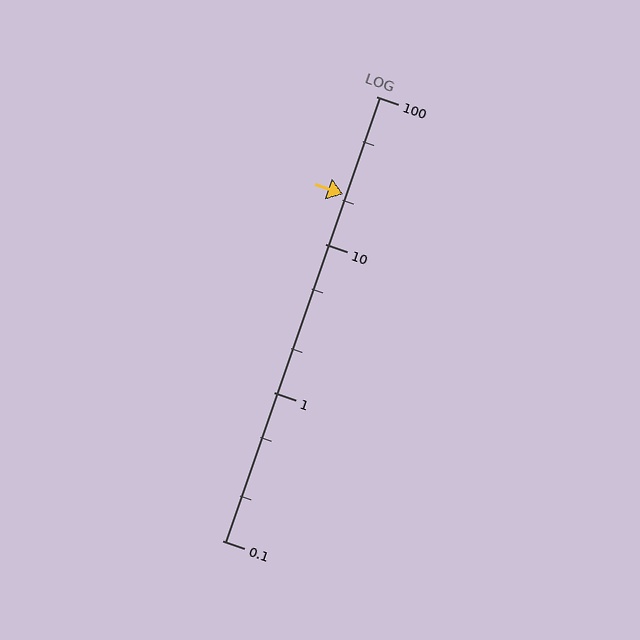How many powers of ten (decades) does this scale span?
The scale spans 3 decades, from 0.1 to 100.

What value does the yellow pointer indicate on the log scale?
The pointer indicates approximately 22.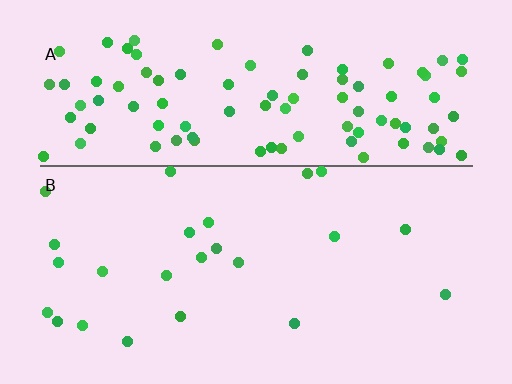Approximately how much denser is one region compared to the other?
Approximately 4.4× — region A over region B.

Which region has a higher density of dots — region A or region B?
A (the top).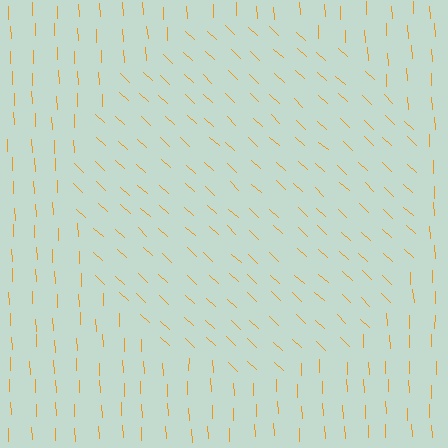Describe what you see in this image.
The image is filled with small orange line segments. A circle region in the image has lines oriented differently from the surrounding lines, creating a visible texture boundary.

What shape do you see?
I see a circle.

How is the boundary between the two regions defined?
The boundary is defined purely by a change in line orientation (approximately 45 degrees difference). All lines are the same color and thickness.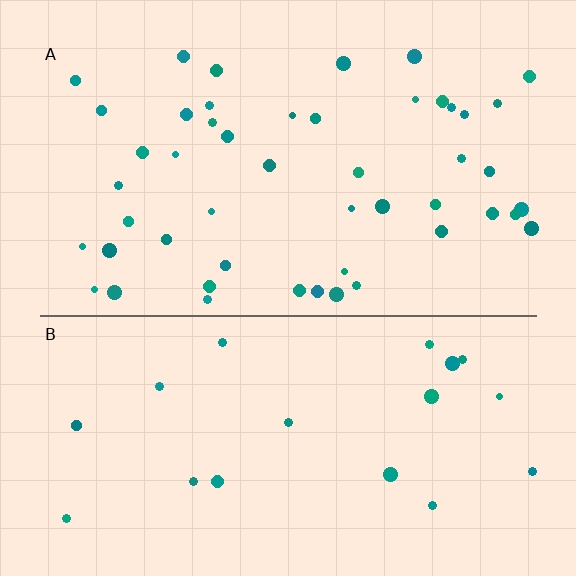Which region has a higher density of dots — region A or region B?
A (the top).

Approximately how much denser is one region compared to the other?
Approximately 2.6× — region A over region B.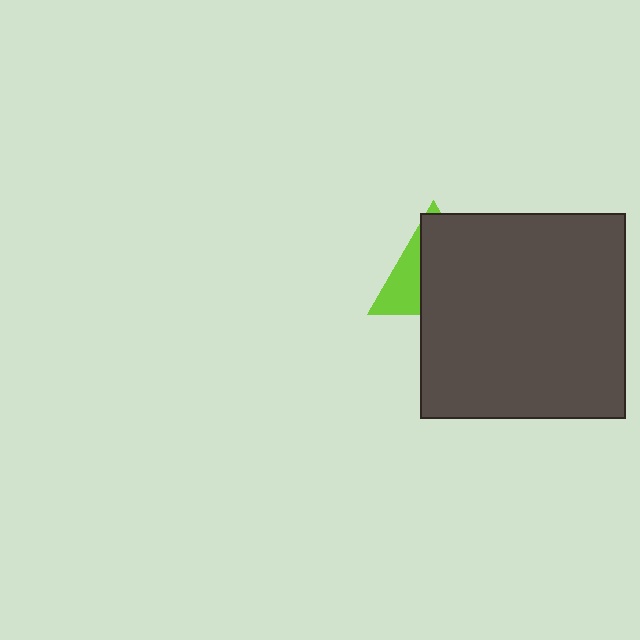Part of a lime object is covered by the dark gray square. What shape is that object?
It is a triangle.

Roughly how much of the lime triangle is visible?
A small part of it is visible (roughly 33%).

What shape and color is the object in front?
The object in front is a dark gray square.